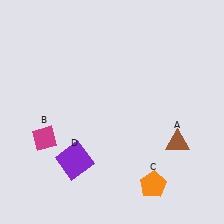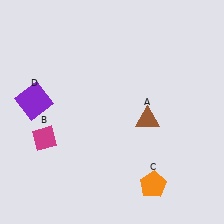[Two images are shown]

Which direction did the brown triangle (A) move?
The brown triangle (A) moved left.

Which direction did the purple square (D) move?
The purple square (D) moved up.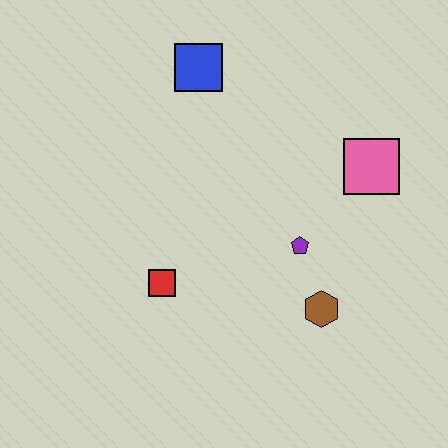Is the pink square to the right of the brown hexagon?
Yes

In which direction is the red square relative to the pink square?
The red square is to the left of the pink square.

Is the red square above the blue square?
No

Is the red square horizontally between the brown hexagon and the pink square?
No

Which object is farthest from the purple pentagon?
The blue square is farthest from the purple pentagon.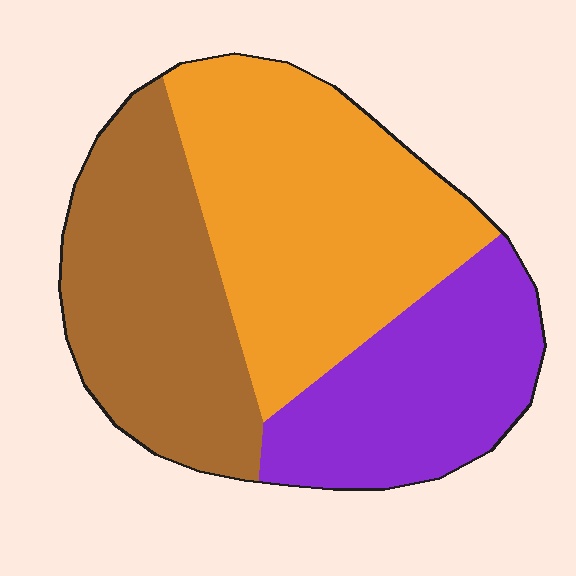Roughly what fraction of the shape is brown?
Brown takes up between a quarter and a half of the shape.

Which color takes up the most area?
Orange, at roughly 40%.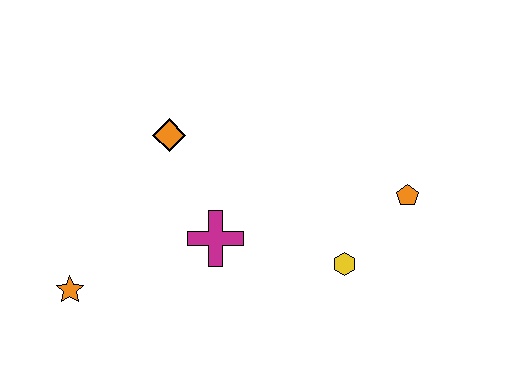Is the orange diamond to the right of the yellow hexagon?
No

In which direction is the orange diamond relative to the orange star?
The orange diamond is above the orange star.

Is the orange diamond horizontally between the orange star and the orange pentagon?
Yes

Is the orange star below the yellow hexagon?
Yes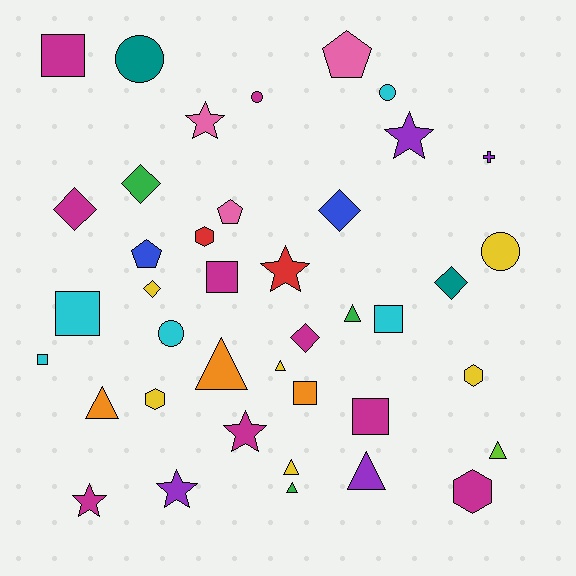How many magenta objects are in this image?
There are 9 magenta objects.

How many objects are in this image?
There are 40 objects.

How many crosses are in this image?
There is 1 cross.